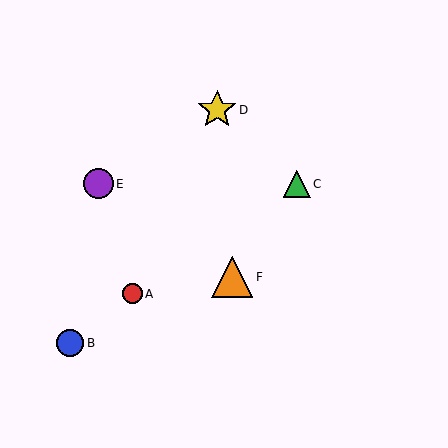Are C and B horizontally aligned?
No, C is at y≈184 and B is at y≈343.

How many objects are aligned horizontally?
2 objects (C, E) are aligned horizontally.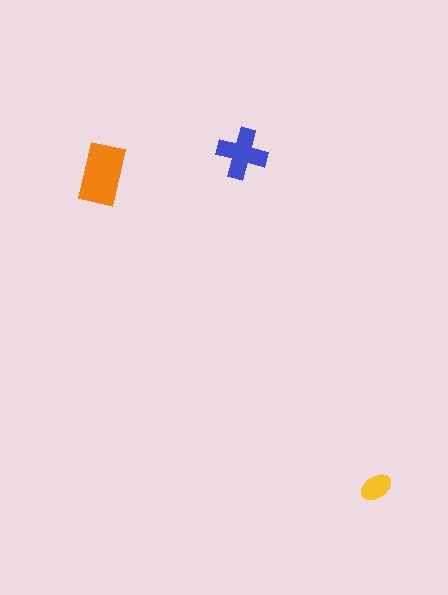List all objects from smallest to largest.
The yellow ellipse, the blue cross, the orange rectangle.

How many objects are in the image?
There are 3 objects in the image.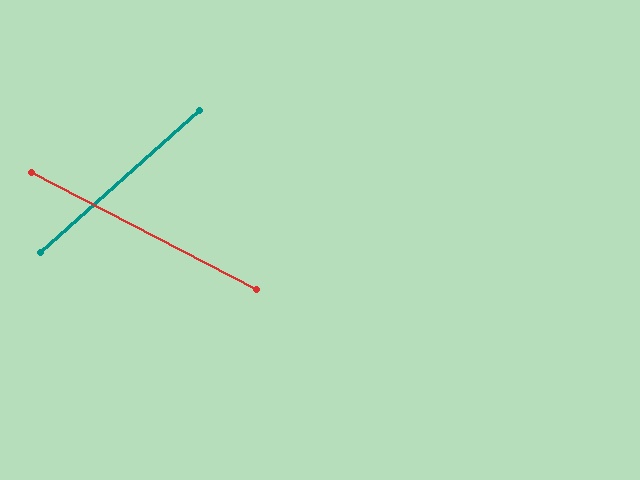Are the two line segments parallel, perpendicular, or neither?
Neither parallel nor perpendicular — they differ by about 69°.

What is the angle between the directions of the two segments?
Approximately 69 degrees.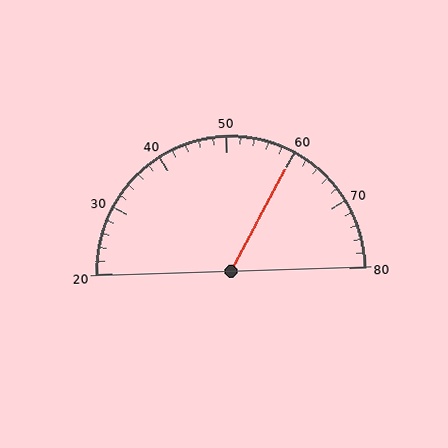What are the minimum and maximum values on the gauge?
The gauge ranges from 20 to 80.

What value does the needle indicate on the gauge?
The needle indicates approximately 60.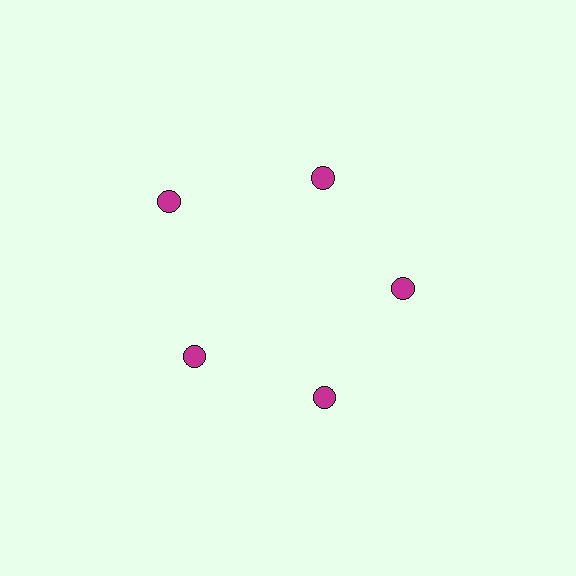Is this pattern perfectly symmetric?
No. The 5 magenta circles are arranged in a ring, but one element near the 10 o'clock position is pushed outward from the center, breaking the 5-fold rotational symmetry.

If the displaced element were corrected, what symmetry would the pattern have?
It would have 5-fold rotational symmetry — the pattern would map onto itself every 72 degrees.